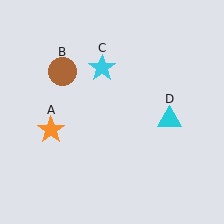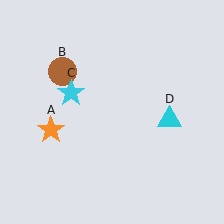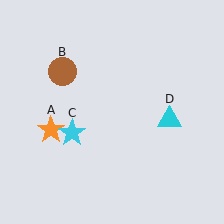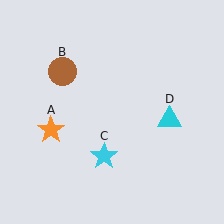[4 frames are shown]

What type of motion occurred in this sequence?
The cyan star (object C) rotated counterclockwise around the center of the scene.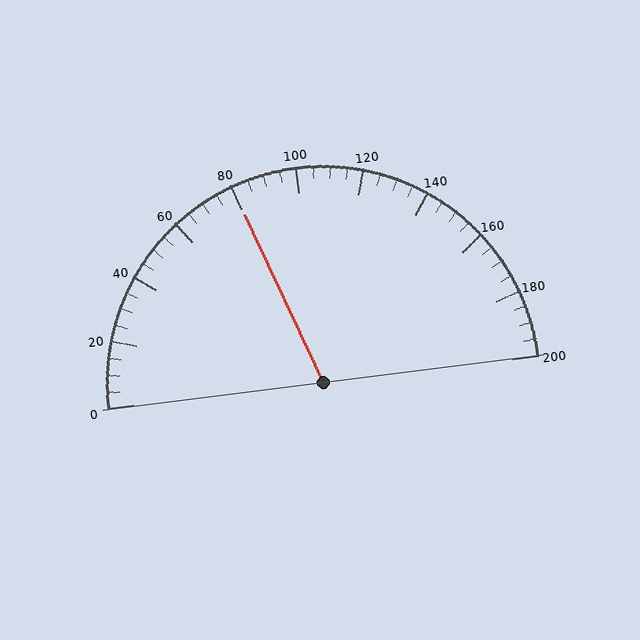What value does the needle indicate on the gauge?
The needle indicates approximately 80.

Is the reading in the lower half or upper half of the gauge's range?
The reading is in the lower half of the range (0 to 200).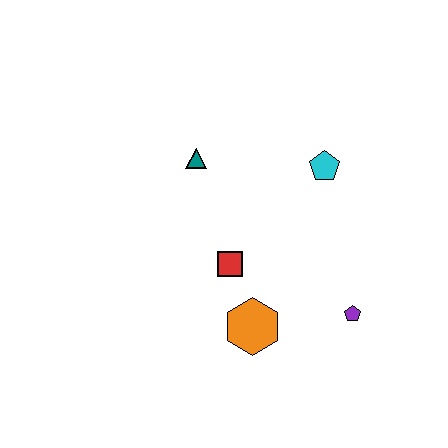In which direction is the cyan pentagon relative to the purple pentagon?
The cyan pentagon is above the purple pentagon.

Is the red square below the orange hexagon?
No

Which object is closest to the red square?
The orange hexagon is closest to the red square.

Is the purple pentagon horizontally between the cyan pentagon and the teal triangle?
No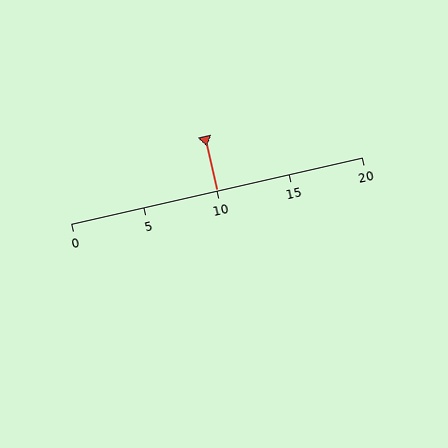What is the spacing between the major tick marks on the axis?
The major ticks are spaced 5 apart.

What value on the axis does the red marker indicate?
The marker indicates approximately 10.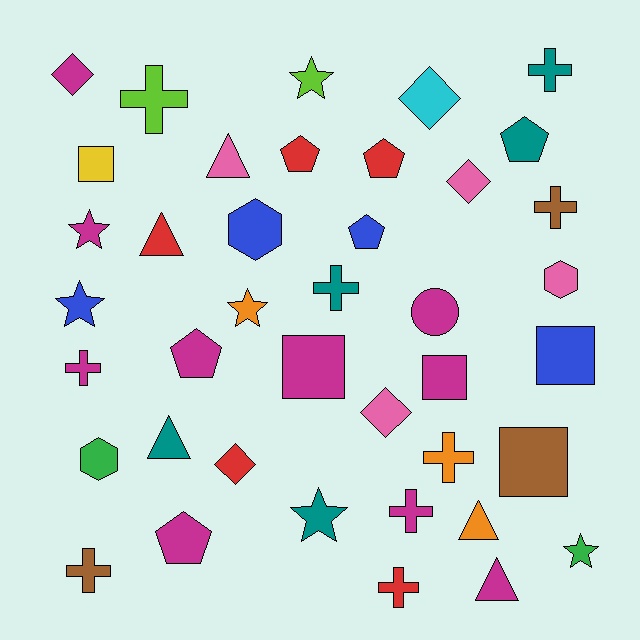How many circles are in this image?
There is 1 circle.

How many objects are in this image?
There are 40 objects.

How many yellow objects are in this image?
There is 1 yellow object.